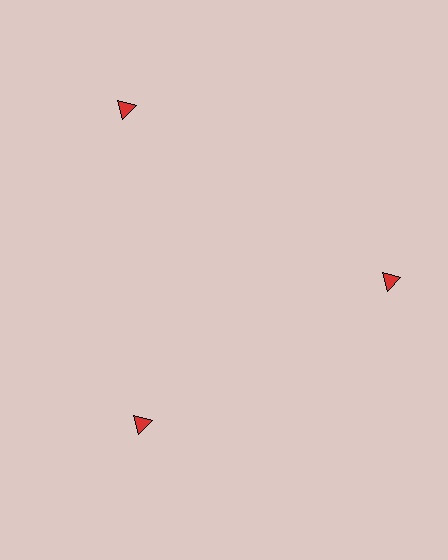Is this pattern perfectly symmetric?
No. The 3 red triangles are arranged in a ring, but one element near the 11 o'clock position is pushed outward from the center, breaking the 3-fold rotational symmetry.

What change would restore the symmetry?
The symmetry would be restored by moving it inward, back onto the ring so that all 3 triangles sit at equal angles and equal distance from the center.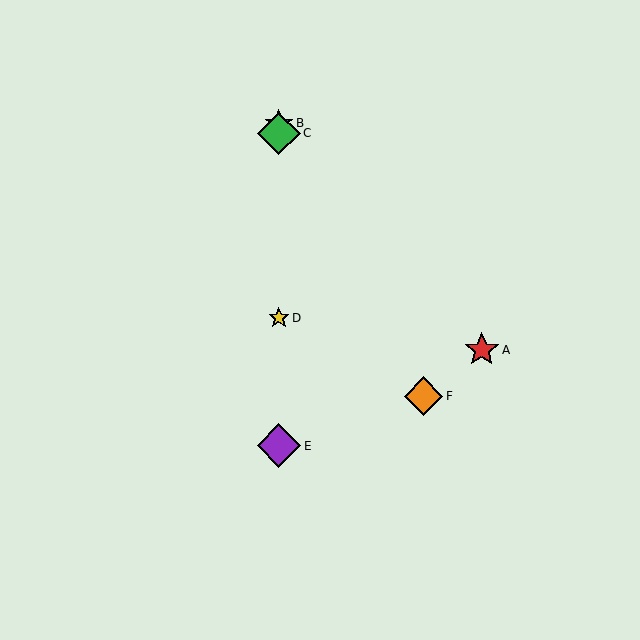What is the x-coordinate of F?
Object F is at x≈424.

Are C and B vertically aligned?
Yes, both are at x≈279.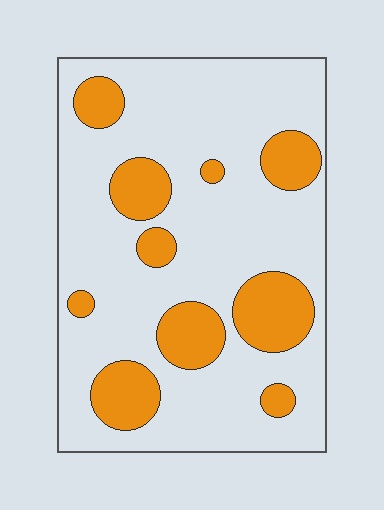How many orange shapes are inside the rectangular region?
10.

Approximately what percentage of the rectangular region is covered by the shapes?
Approximately 25%.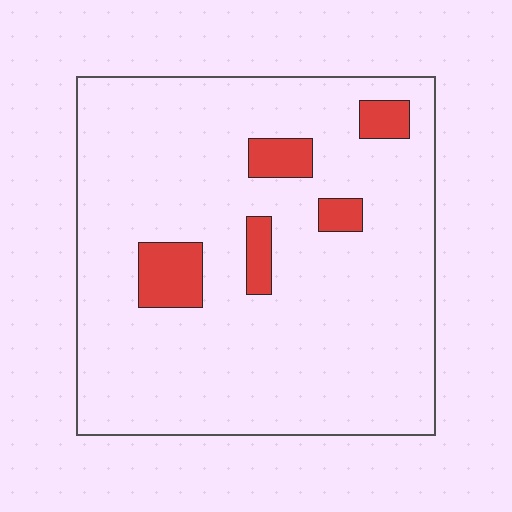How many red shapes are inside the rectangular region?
5.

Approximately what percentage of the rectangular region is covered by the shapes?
Approximately 10%.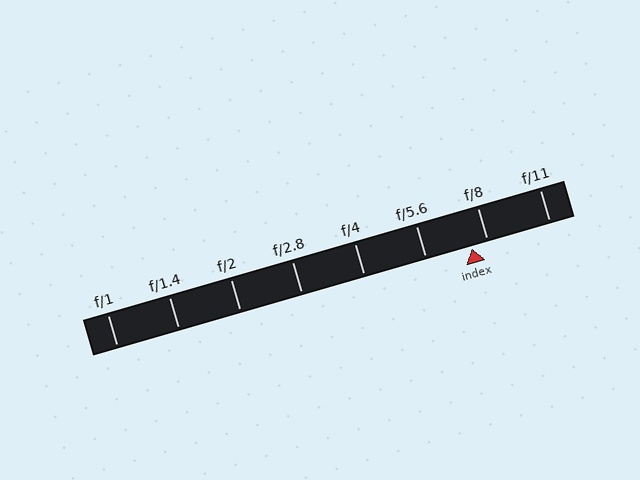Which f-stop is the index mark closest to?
The index mark is closest to f/8.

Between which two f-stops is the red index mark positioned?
The index mark is between f/5.6 and f/8.